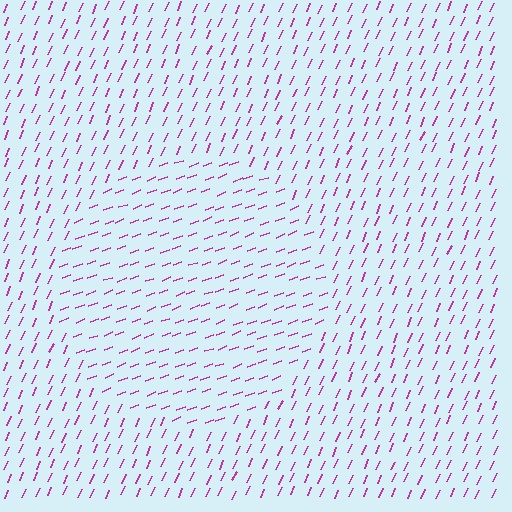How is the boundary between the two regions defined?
The boundary is defined purely by a change in line orientation (approximately 45 degrees difference). All lines are the same color and thickness.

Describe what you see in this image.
The image is filled with small magenta line segments. A circle region in the image has lines oriented differently from the surrounding lines, creating a visible texture boundary.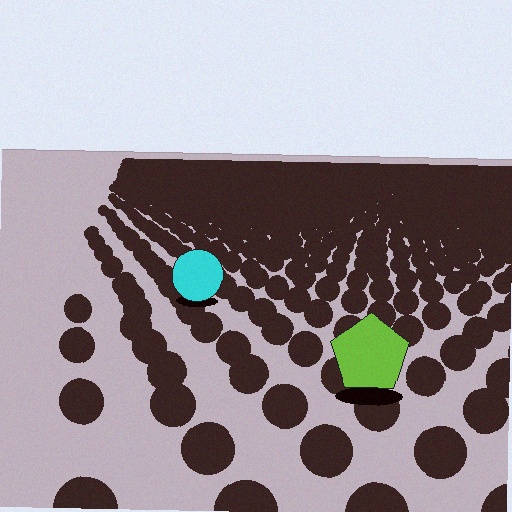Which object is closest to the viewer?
The lime pentagon is closest. The texture marks near it are larger and more spread out.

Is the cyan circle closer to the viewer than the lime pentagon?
No. The lime pentagon is closer — you can tell from the texture gradient: the ground texture is coarser near it.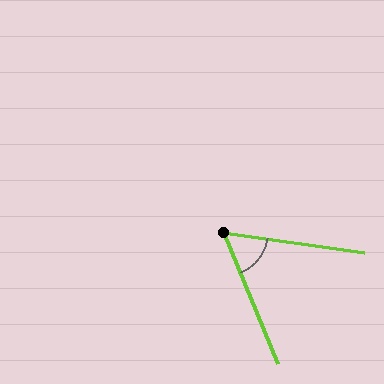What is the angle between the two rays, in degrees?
Approximately 60 degrees.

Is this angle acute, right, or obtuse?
It is acute.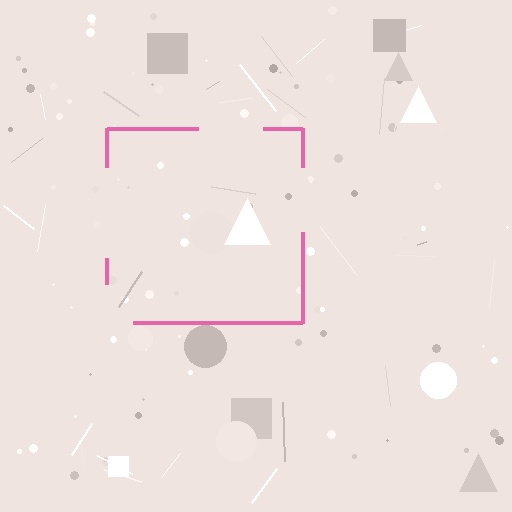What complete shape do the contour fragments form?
The contour fragments form a square.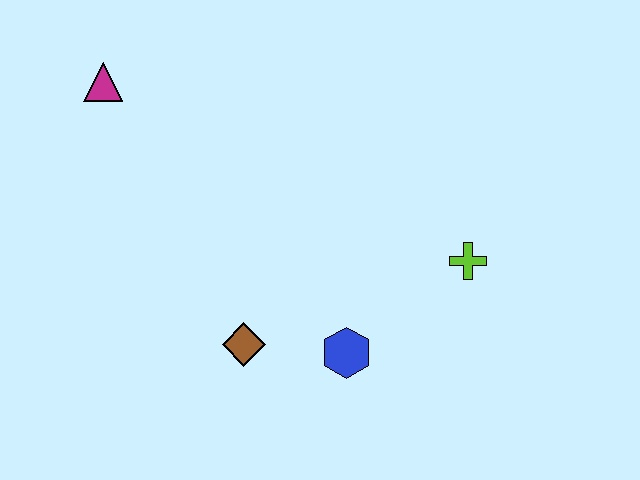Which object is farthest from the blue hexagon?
The magenta triangle is farthest from the blue hexagon.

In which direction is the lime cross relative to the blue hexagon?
The lime cross is to the right of the blue hexagon.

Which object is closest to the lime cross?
The blue hexagon is closest to the lime cross.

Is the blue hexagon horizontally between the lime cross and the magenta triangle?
Yes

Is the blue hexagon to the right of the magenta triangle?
Yes